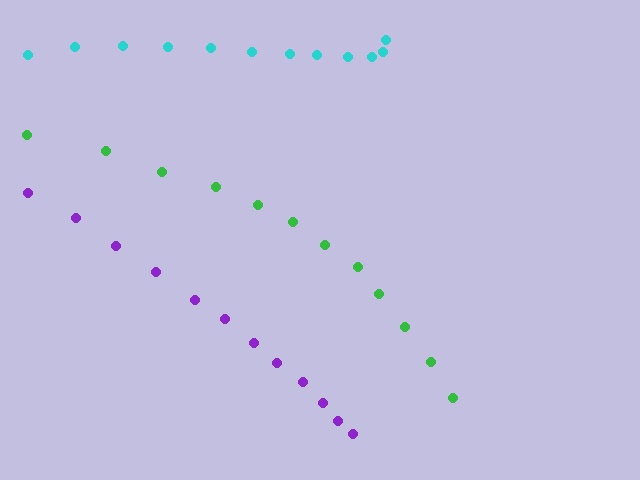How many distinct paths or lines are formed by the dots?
There are 3 distinct paths.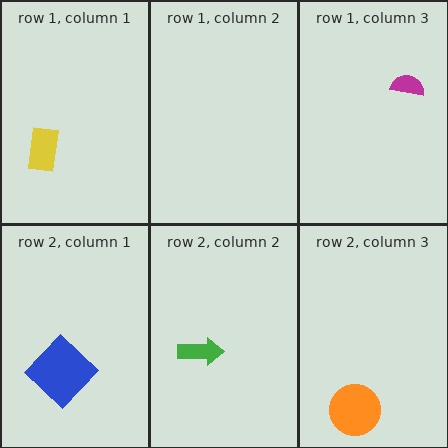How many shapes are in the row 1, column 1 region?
1.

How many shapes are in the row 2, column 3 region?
1.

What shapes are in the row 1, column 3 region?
The magenta semicircle.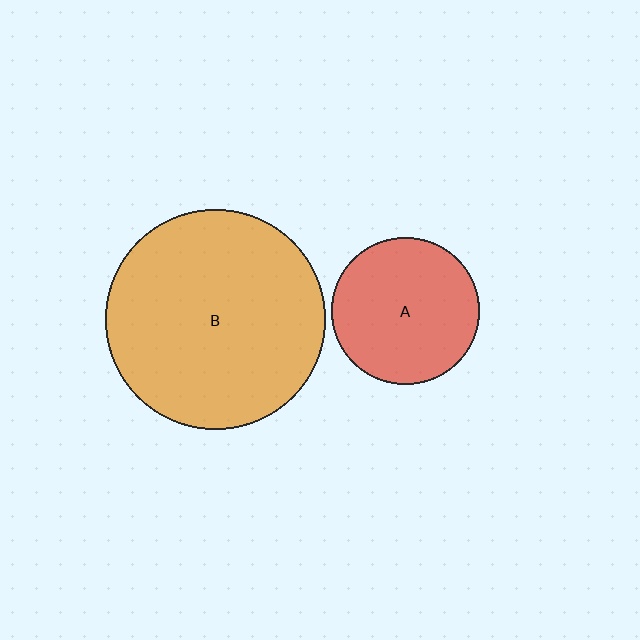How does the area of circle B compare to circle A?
Approximately 2.2 times.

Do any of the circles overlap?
No, none of the circles overlap.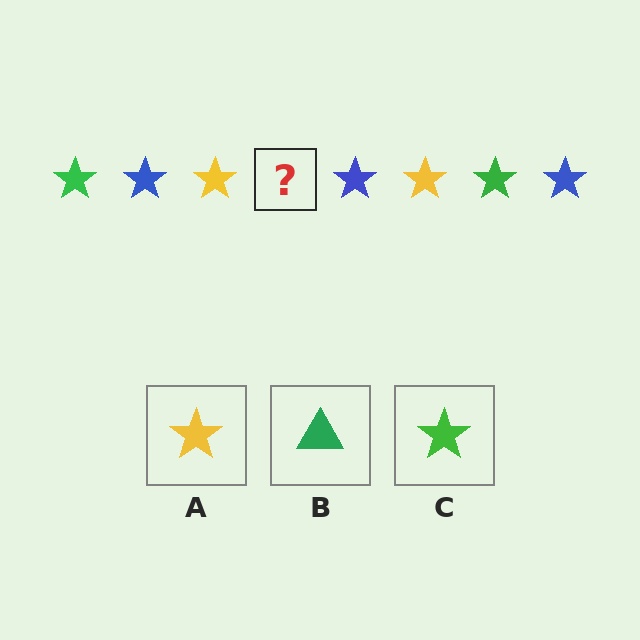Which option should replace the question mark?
Option C.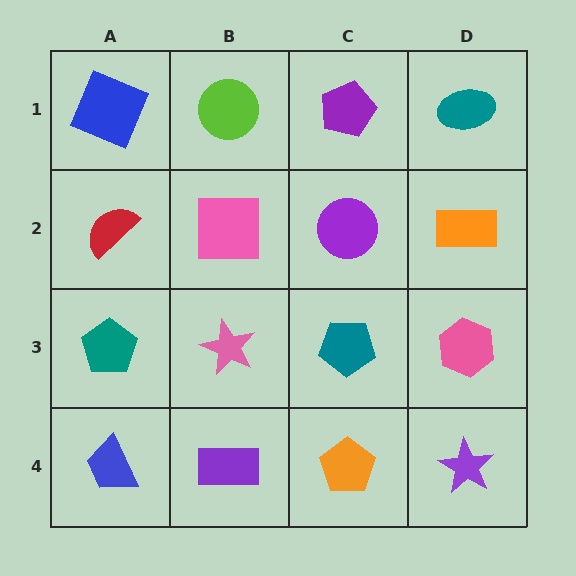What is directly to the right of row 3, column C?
A pink hexagon.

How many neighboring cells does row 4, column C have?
3.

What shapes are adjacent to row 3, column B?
A pink square (row 2, column B), a purple rectangle (row 4, column B), a teal pentagon (row 3, column A), a teal pentagon (row 3, column C).